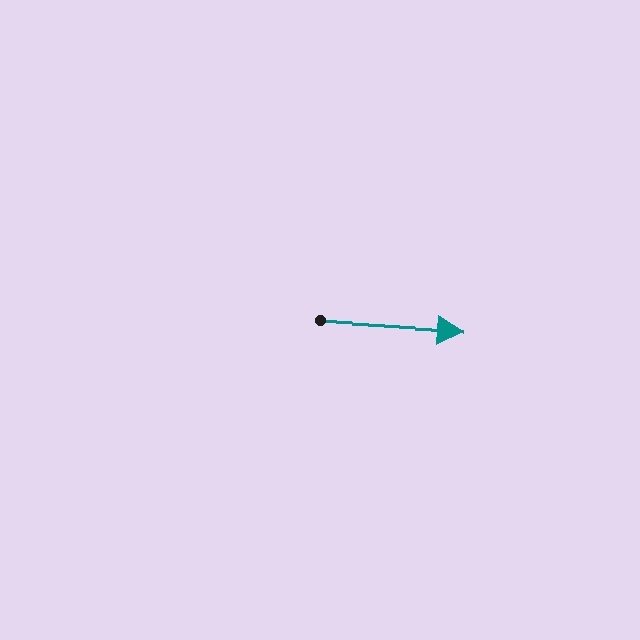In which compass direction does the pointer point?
East.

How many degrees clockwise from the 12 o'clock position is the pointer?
Approximately 94 degrees.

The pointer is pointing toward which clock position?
Roughly 3 o'clock.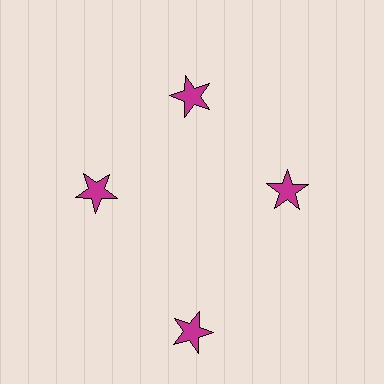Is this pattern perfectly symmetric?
No. The 4 magenta stars are arranged in a ring, but one element near the 6 o'clock position is pushed outward from the center, breaking the 4-fold rotational symmetry.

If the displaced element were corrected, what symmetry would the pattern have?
It would have 4-fold rotational symmetry — the pattern would map onto itself every 90 degrees.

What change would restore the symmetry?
The symmetry would be restored by moving it inward, back onto the ring so that all 4 stars sit at equal angles and equal distance from the center.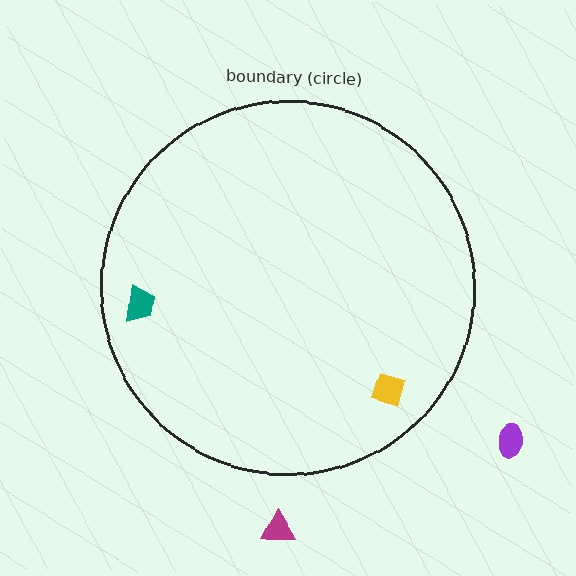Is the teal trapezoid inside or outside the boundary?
Inside.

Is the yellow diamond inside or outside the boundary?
Inside.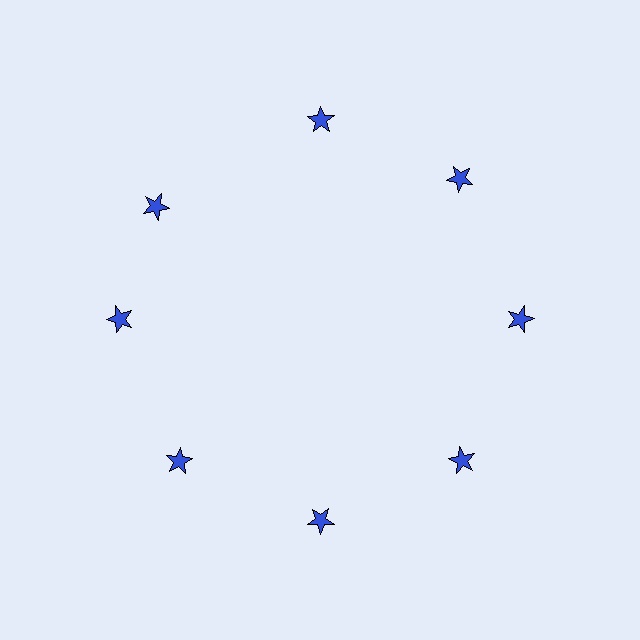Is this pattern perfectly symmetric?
No. The 8 blue stars are arranged in a ring, but one element near the 10 o'clock position is rotated out of alignment along the ring, breaking the 8-fold rotational symmetry.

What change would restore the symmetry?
The symmetry would be restored by rotating it back into even spacing with its neighbors so that all 8 stars sit at equal angles and equal distance from the center.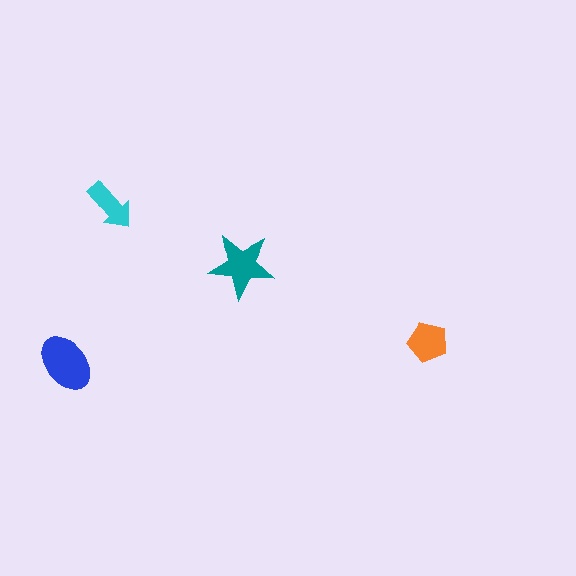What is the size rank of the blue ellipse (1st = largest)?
1st.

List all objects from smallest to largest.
The cyan arrow, the orange pentagon, the teal star, the blue ellipse.